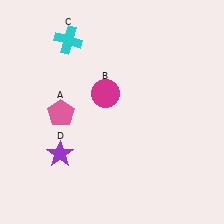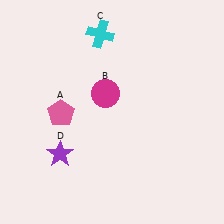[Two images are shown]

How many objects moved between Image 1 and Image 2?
1 object moved between the two images.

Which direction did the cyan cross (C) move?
The cyan cross (C) moved right.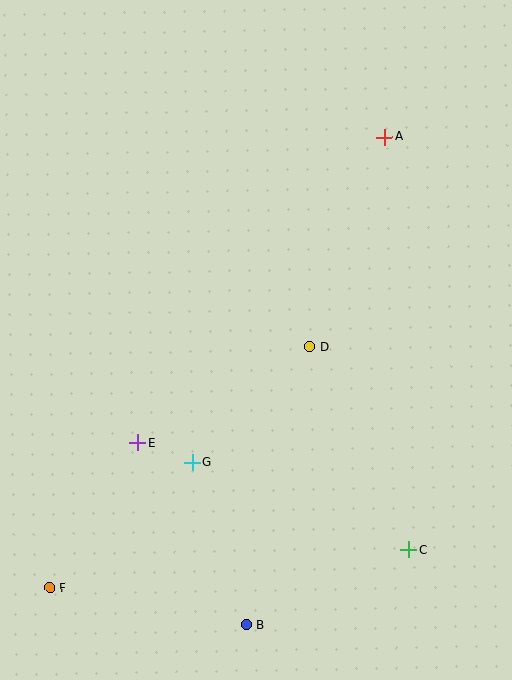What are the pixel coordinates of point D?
Point D is at (310, 347).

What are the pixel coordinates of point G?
Point G is at (193, 463).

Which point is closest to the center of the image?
Point D at (310, 347) is closest to the center.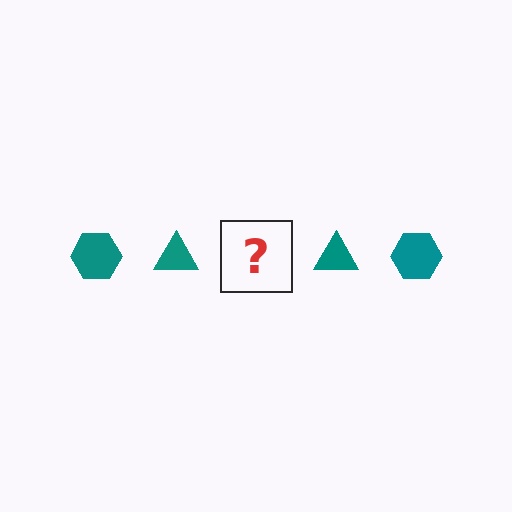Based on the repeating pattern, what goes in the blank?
The blank should be a teal hexagon.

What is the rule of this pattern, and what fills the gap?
The rule is that the pattern cycles through hexagon, triangle shapes in teal. The gap should be filled with a teal hexagon.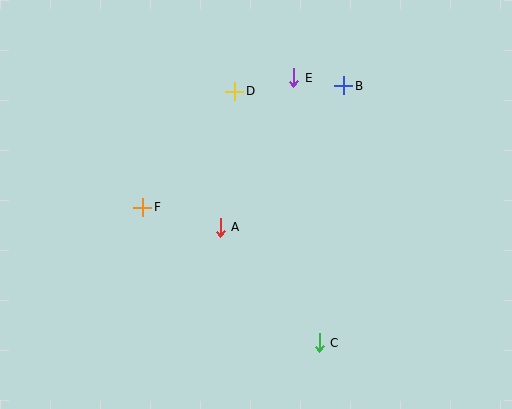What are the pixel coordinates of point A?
Point A is at (220, 227).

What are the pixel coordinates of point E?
Point E is at (293, 78).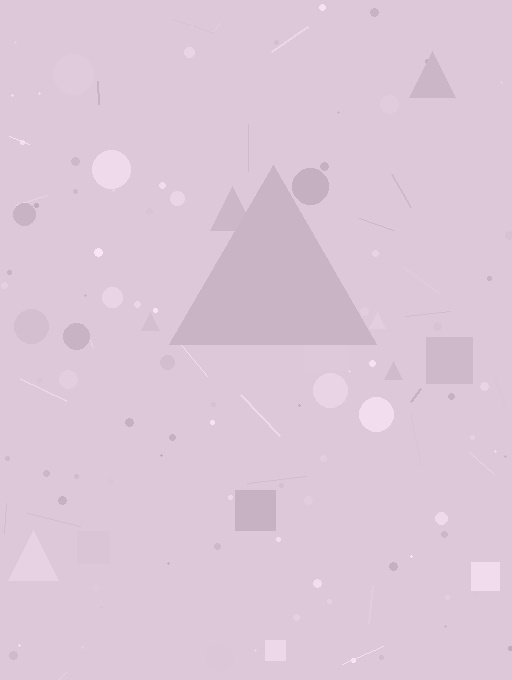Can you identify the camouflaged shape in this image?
The camouflaged shape is a triangle.